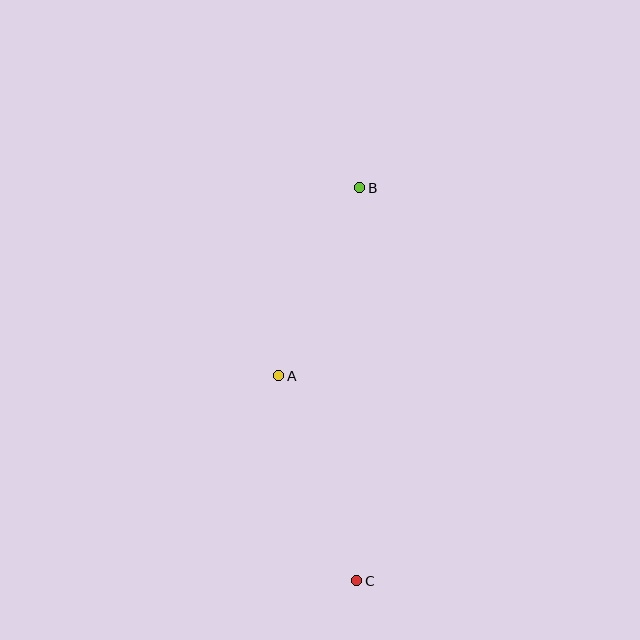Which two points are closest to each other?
Points A and B are closest to each other.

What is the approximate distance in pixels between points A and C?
The distance between A and C is approximately 219 pixels.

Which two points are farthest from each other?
Points B and C are farthest from each other.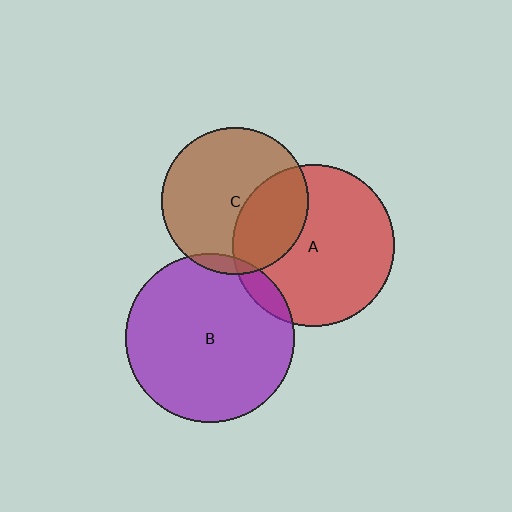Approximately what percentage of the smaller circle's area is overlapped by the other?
Approximately 10%.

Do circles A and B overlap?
Yes.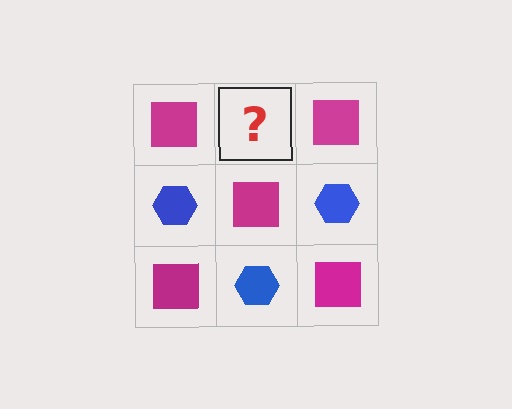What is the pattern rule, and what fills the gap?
The rule is that it alternates magenta square and blue hexagon in a checkerboard pattern. The gap should be filled with a blue hexagon.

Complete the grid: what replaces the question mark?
The question mark should be replaced with a blue hexagon.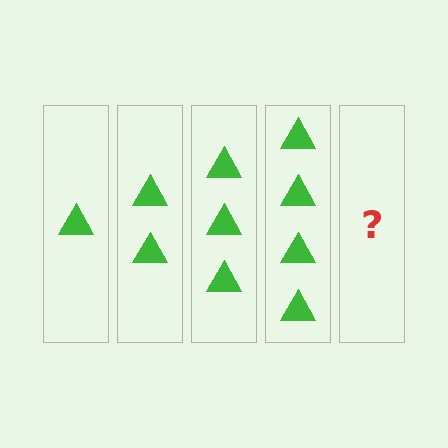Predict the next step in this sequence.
The next step is 5 triangles.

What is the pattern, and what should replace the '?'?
The pattern is that each step adds one more triangle. The '?' should be 5 triangles.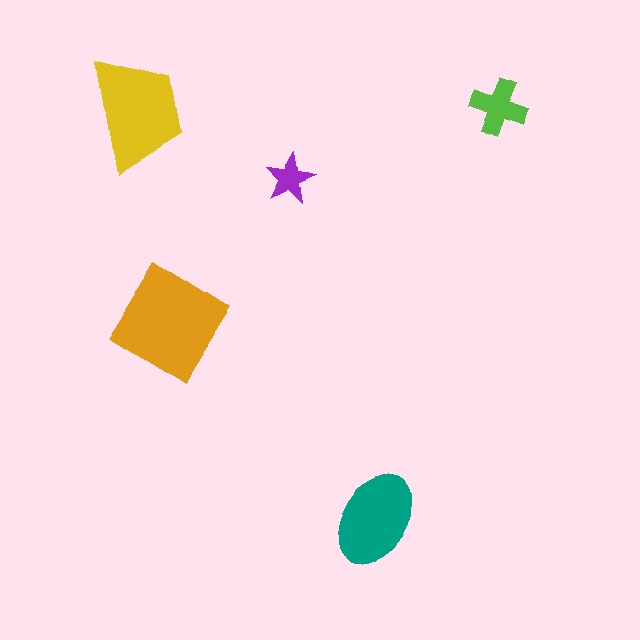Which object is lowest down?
The teal ellipse is bottommost.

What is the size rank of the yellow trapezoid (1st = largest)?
2nd.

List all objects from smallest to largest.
The purple star, the lime cross, the teal ellipse, the yellow trapezoid, the orange diamond.